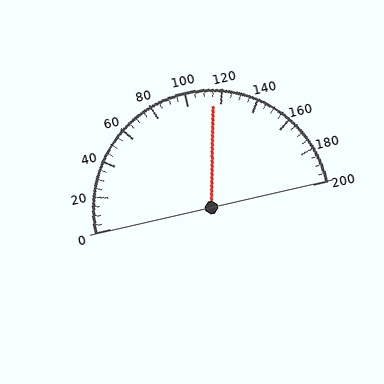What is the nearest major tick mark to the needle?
The nearest major tick mark is 120.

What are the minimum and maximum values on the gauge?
The gauge ranges from 0 to 200.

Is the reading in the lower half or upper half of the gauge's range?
The reading is in the upper half of the range (0 to 200).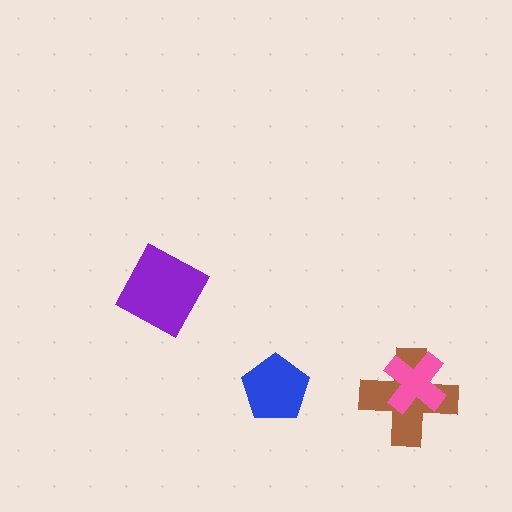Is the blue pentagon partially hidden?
No, no other shape covers it.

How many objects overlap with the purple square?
0 objects overlap with the purple square.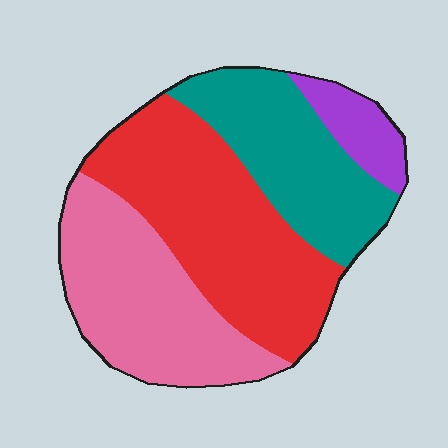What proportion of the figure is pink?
Pink covers 30% of the figure.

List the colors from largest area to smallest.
From largest to smallest: red, pink, teal, purple.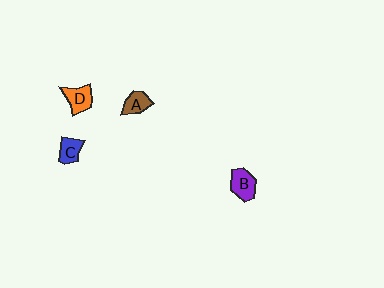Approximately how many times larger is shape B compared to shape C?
Approximately 1.3 times.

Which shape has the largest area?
Shape B (purple).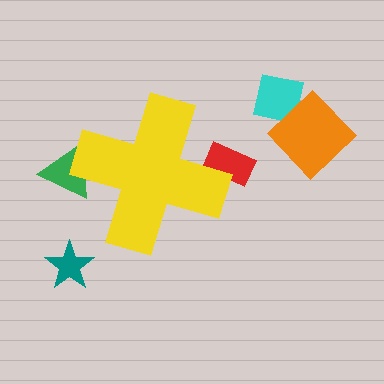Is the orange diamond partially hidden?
No, the orange diamond is fully visible.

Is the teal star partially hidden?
No, the teal star is fully visible.